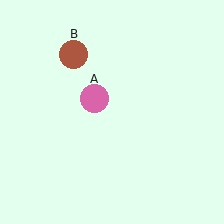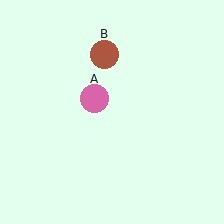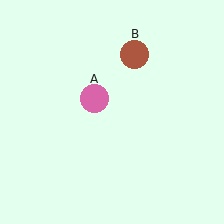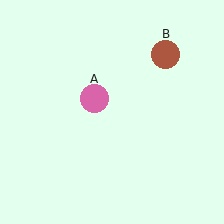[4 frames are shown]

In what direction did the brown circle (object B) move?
The brown circle (object B) moved right.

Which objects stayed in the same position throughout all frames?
Pink circle (object A) remained stationary.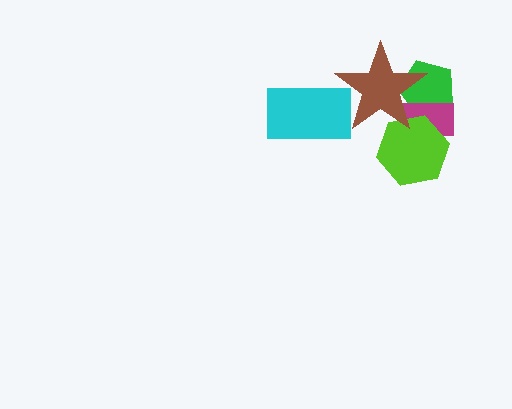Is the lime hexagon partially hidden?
Yes, it is partially covered by another shape.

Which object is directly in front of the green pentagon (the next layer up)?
The magenta rectangle is directly in front of the green pentagon.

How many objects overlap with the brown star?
4 objects overlap with the brown star.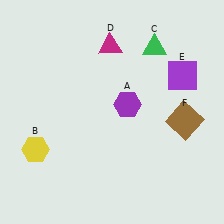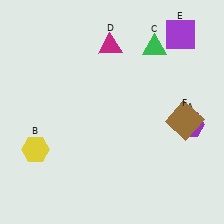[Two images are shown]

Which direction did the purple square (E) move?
The purple square (E) moved up.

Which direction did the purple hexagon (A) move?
The purple hexagon (A) moved right.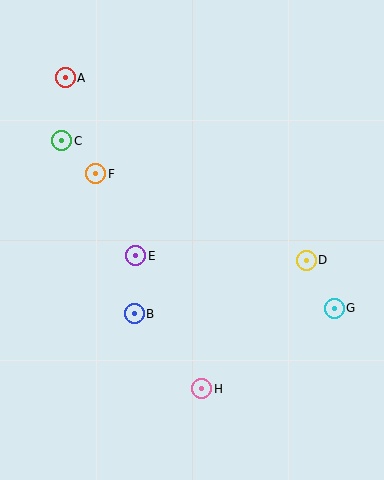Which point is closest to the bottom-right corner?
Point G is closest to the bottom-right corner.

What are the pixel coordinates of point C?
Point C is at (62, 141).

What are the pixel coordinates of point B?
Point B is at (134, 314).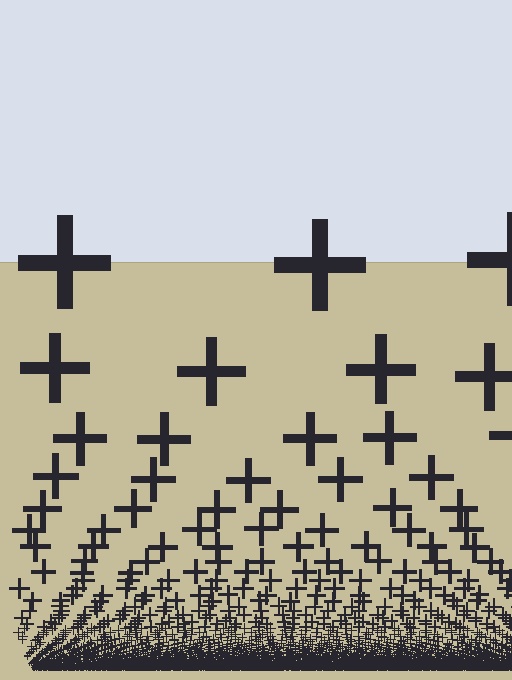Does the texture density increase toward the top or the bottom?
Density increases toward the bottom.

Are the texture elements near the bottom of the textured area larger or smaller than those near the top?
Smaller. The gradient is inverted — elements near the bottom are smaller and denser.